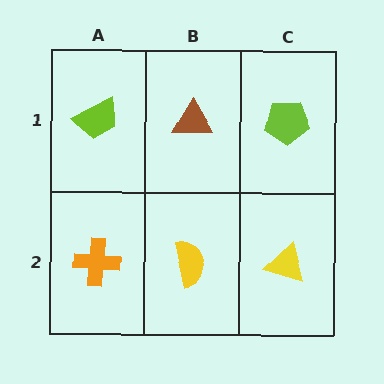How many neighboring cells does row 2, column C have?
2.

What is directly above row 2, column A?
A lime trapezoid.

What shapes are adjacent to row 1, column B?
A yellow semicircle (row 2, column B), a lime trapezoid (row 1, column A), a lime pentagon (row 1, column C).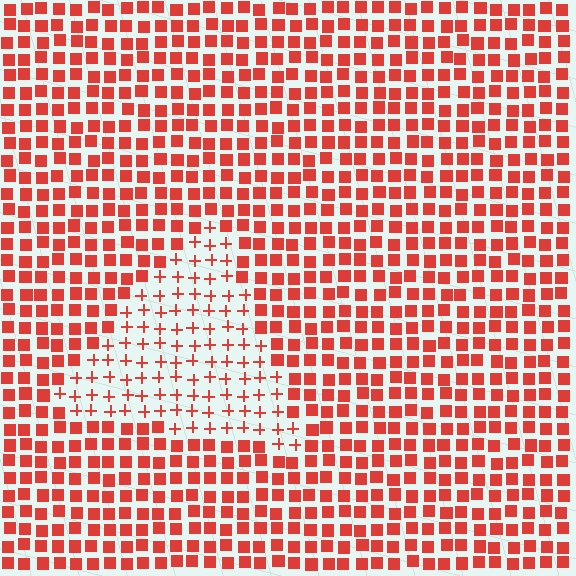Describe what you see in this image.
The image is filled with small red elements arranged in a uniform grid. A triangle-shaped region contains plus signs, while the surrounding area contains squares. The boundary is defined purely by the change in element shape.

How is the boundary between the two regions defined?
The boundary is defined by a change in element shape: plus signs inside vs. squares outside. All elements share the same color and spacing.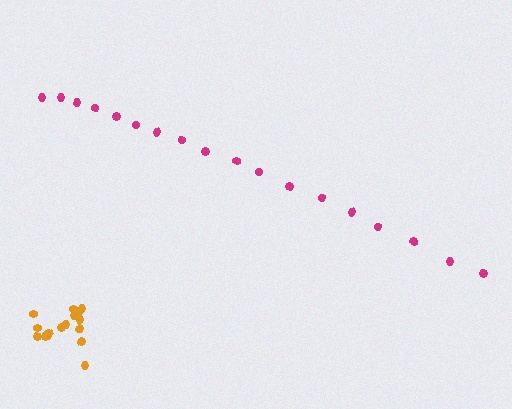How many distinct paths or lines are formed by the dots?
There are 2 distinct paths.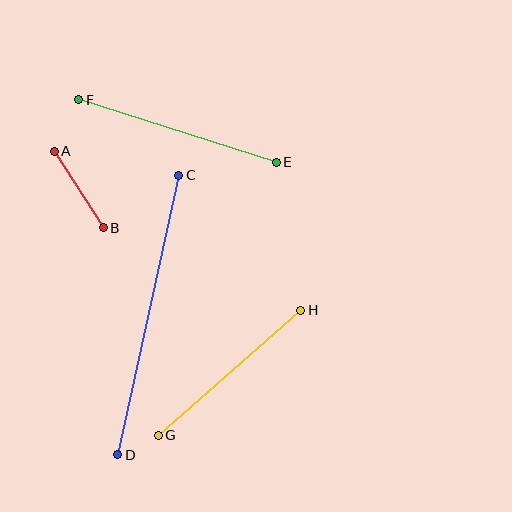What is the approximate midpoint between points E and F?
The midpoint is at approximately (177, 131) pixels.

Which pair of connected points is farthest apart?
Points C and D are farthest apart.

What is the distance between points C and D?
The distance is approximately 286 pixels.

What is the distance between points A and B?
The distance is approximately 91 pixels.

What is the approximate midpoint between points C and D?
The midpoint is at approximately (148, 315) pixels.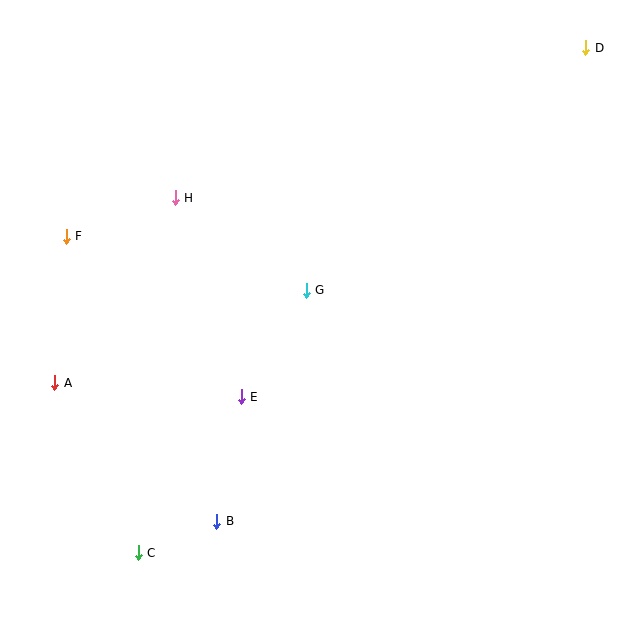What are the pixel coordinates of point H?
Point H is at (175, 198).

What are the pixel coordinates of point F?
Point F is at (66, 236).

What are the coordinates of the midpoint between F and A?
The midpoint between F and A is at (61, 310).